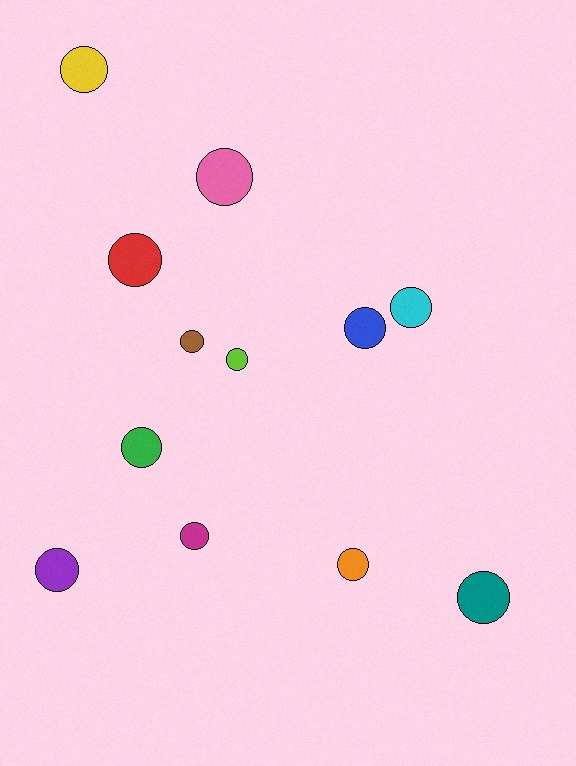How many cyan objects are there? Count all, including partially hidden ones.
There is 1 cyan object.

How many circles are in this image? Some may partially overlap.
There are 12 circles.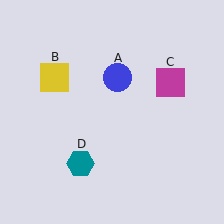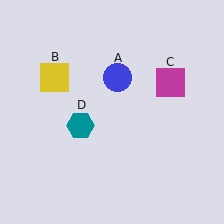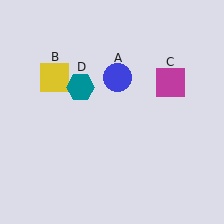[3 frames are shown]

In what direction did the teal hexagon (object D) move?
The teal hexagon (object D) moved up.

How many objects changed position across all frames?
1 object changed position: teal hexagon (object D).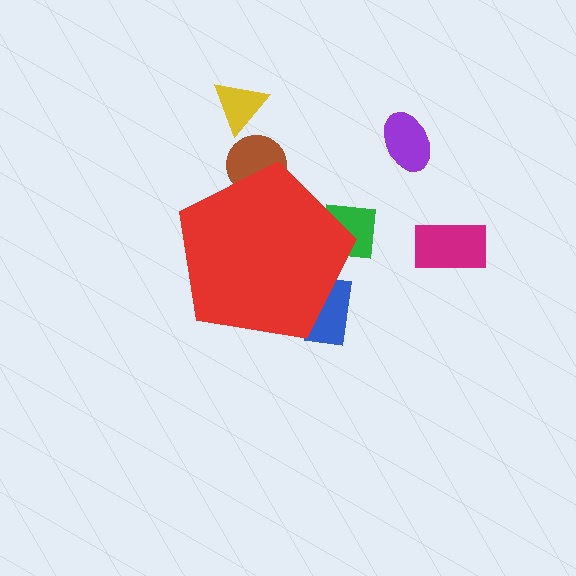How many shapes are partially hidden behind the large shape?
3 shapes are partially hidden.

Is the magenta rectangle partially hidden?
No, the magenta rectangle is fully visible.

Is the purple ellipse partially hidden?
No, the purple ellipse is fully visible.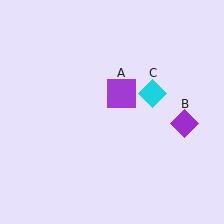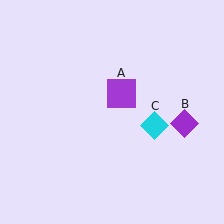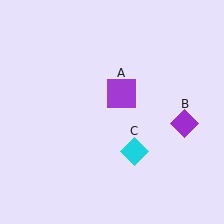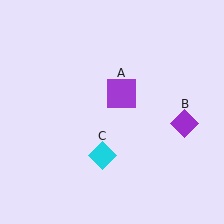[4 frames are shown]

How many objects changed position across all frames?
1 object changed position: cyan diamond (object C).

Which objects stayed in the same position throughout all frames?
Purple square (object A) and purple diamond (object B) remained stationary.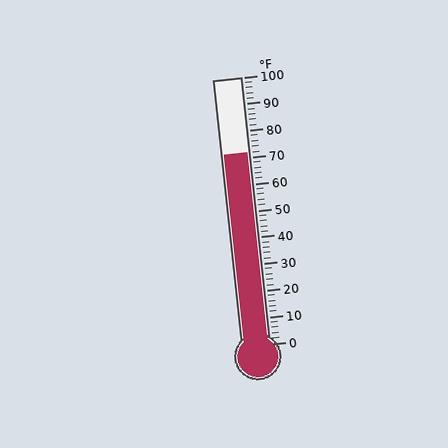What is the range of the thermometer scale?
The thermometer scale ranges from 0°F to 100°F.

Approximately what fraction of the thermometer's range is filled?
The thermometer is filled to approximately 70% of its range.